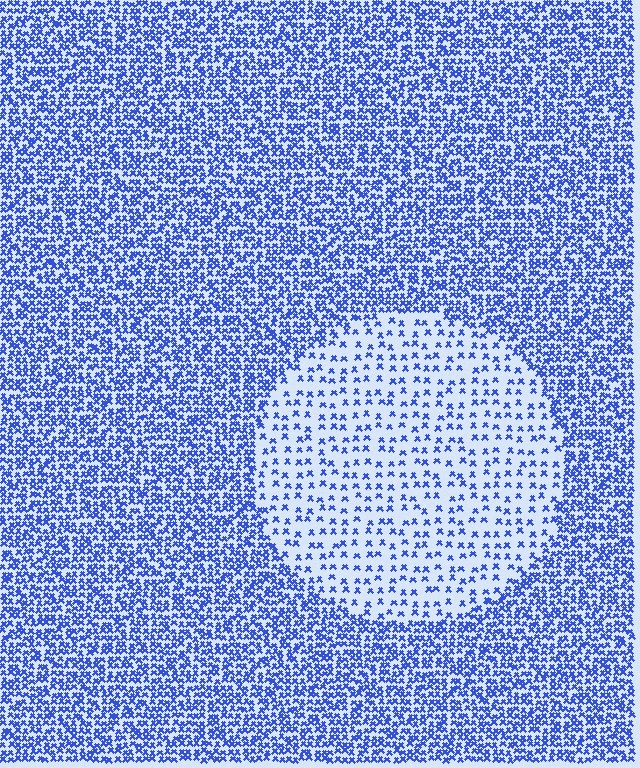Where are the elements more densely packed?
The elements are more densely packed outside the circle boundary.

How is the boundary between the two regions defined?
The boundary is defined by a change in element density (approximately 2.7x ratio). All elements are the same color, size, and shape.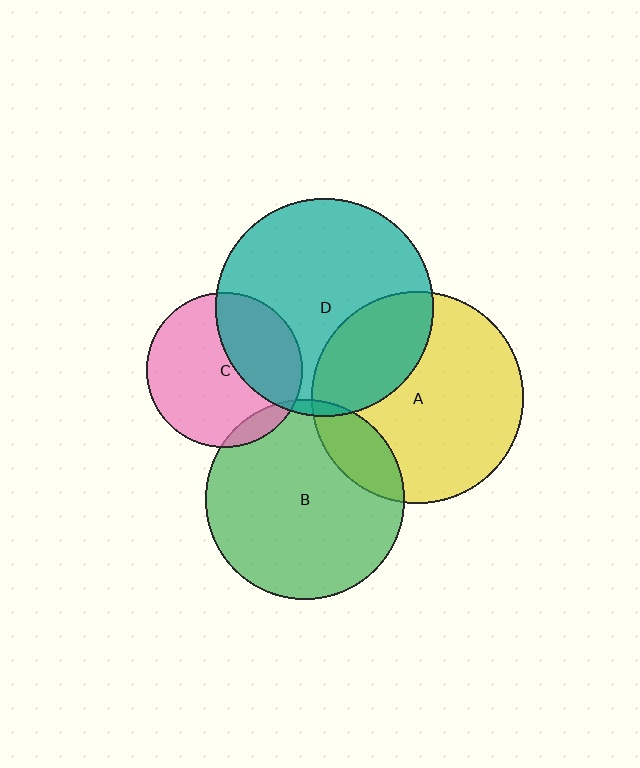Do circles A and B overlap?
Yes.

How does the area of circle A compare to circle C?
Approximately 1.9 times.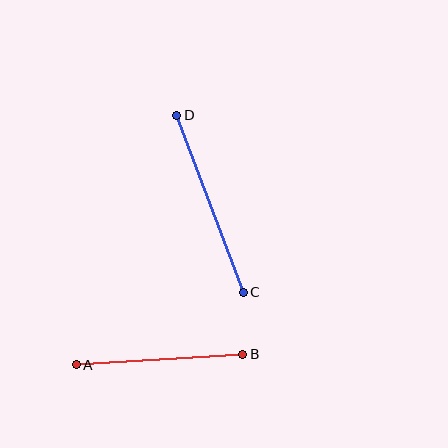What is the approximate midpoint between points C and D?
The midpoint is at approximately (210, 204) pixels.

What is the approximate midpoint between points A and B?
The midpoint is at approximately (160, 359) pixels.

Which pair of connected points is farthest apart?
Points C and D are farthest apart.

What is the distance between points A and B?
The distance is approximately 167 pixels.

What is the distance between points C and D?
The distance is approximately 189 pixels.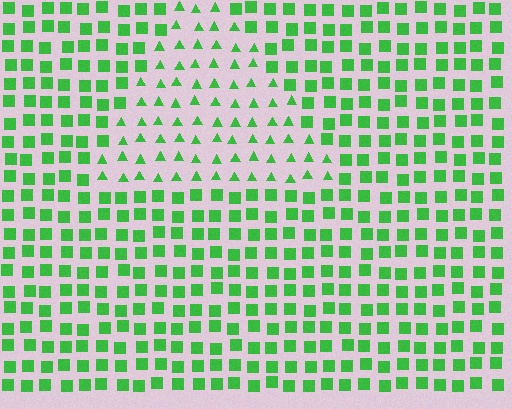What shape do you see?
I see a triangle.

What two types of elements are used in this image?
The image uses triangles inside the triangle region and squares outside it.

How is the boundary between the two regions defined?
The boundary is defined by a change in element shape: triangles inside vs. squares outside. All elements share the same color and spacing.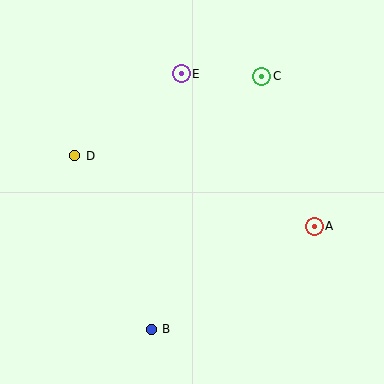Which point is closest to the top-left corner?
Point D is closest to the top-left corner.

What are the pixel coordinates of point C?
Point C is at (262, 76).